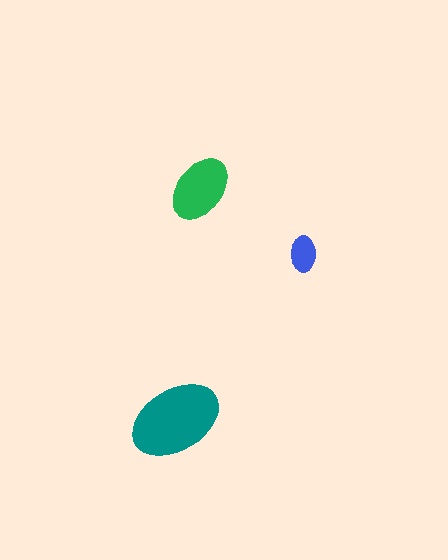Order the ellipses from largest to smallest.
the teal one, the green one, the blue one.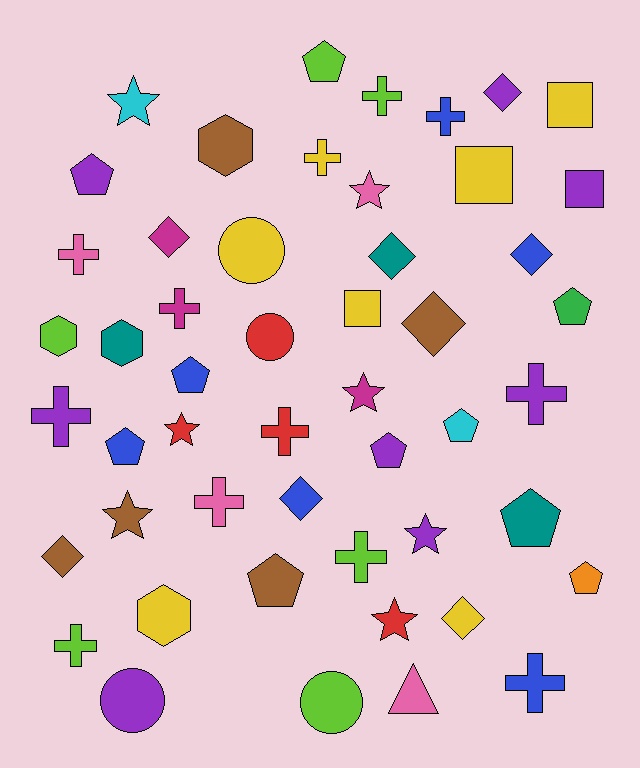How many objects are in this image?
There are 50 objects.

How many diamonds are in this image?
There are 8 diamonds.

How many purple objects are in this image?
There are 8 purple objects.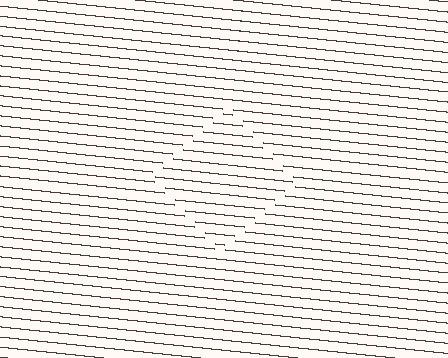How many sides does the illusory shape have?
4 sides — the line-ends trace a square.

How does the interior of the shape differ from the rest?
The interior of the shape contains the same grating, shifted by half a period — the contour is defined by the phase discontinuity where line-ends from the inner and outer gratings abut.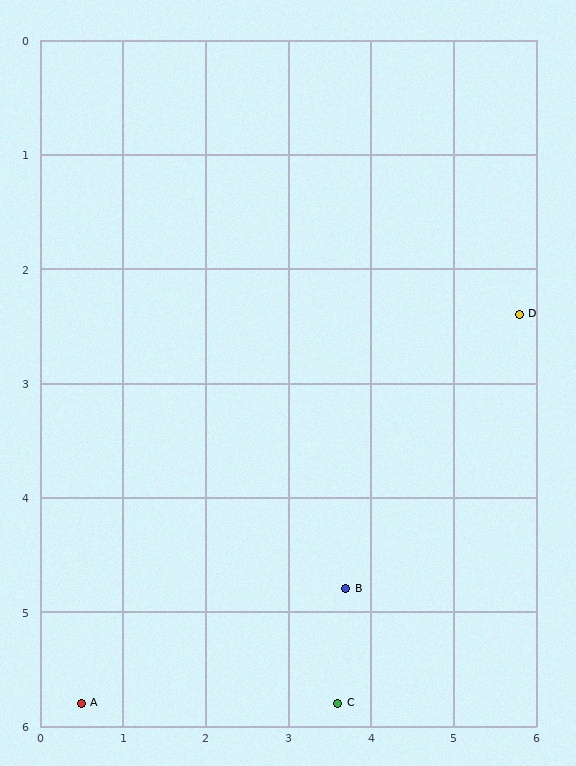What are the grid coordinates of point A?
Point A is at approximately (0.5, 5.8).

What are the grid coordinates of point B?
Point B is at approximately (3.7, 4.8).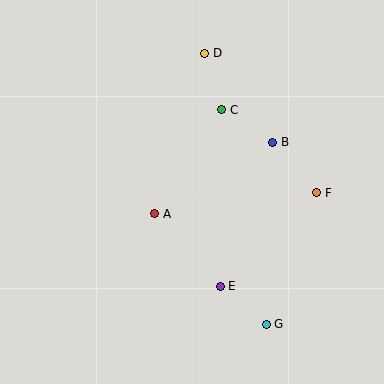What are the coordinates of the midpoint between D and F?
The midpoint between D and F is at (261, 123).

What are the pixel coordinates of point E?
Point E is at (220, 286).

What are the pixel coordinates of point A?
Point A is at (155, 214).